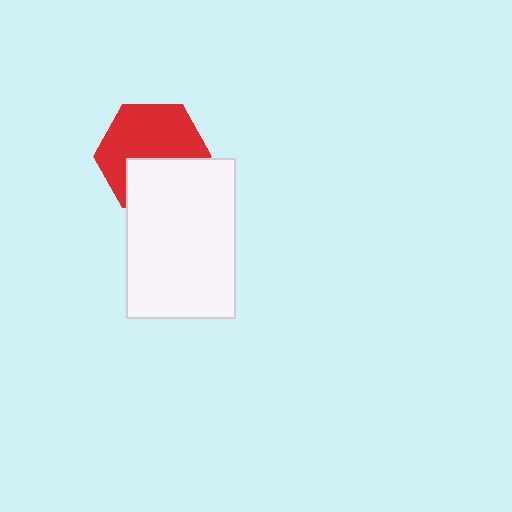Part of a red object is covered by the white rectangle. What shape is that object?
It is a hexagon.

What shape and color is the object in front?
The object in front is a white rectangle.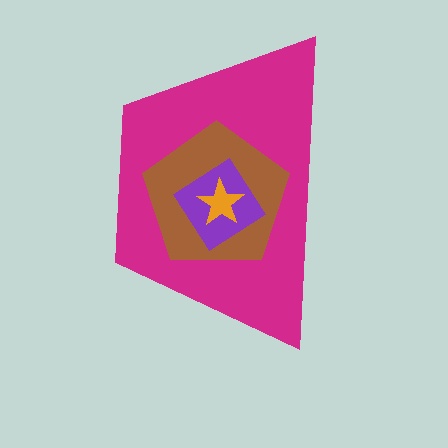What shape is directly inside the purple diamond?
The orange star.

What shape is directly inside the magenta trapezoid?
The brown pentagon.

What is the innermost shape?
The orange star.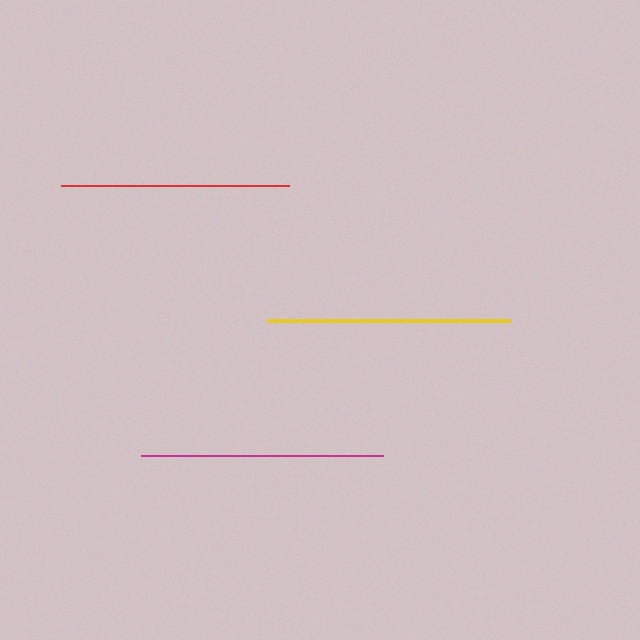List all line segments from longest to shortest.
From longest to shortest: yellow, magenta, red.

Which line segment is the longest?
The yellow line is the longest at approximately 243 pixels.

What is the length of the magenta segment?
The magenta segment is approximately 242 pixels long.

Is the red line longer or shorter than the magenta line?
The magenta line is longer than the red line.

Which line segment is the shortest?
The red line is the shortest at approximately 228 pixels.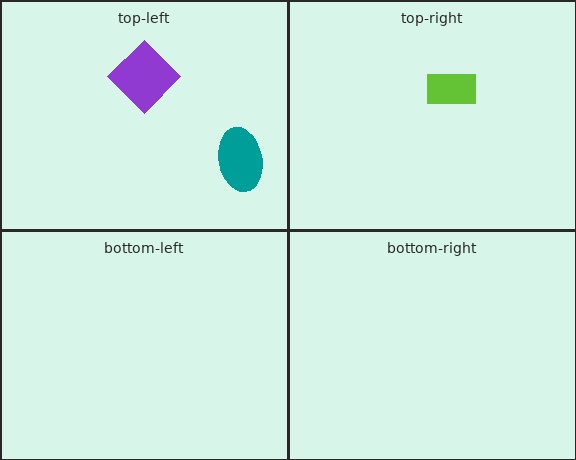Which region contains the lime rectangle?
The top-right region.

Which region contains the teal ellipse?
The top-left region.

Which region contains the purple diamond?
The top-left region.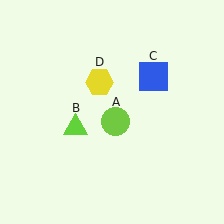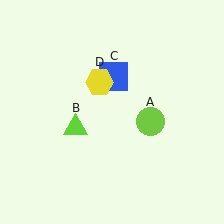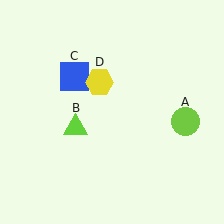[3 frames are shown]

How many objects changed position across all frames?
2 objects changed position: lime circle (object A), blue square (object C).